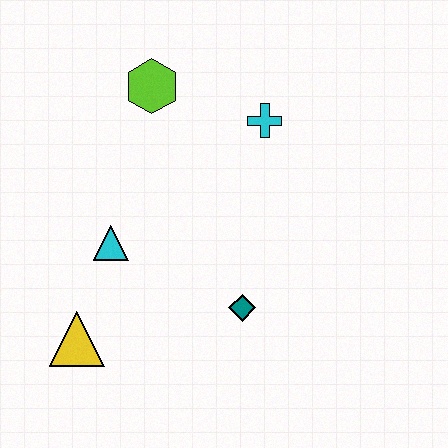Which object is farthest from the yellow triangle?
The cyan cross is farthest from the yellow triangle.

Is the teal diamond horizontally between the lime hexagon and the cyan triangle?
No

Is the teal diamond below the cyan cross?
Yes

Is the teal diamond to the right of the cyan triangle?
Yes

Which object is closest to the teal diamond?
The cyan triangle is closest to the teal diamond.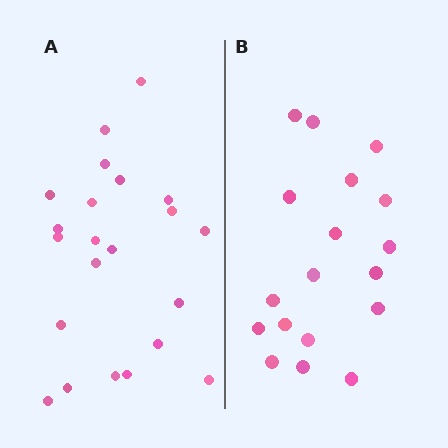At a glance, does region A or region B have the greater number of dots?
Region A (the left region) has more dots.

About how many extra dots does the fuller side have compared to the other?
Region A has about 4 more dots than region B.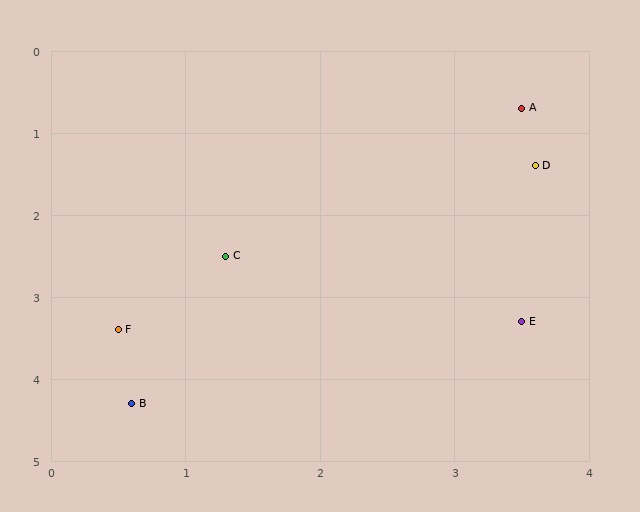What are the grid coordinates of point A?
Point A is at approximately (3.5, 0.7).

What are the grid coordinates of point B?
Point B is at approximately (0.6, 4.3).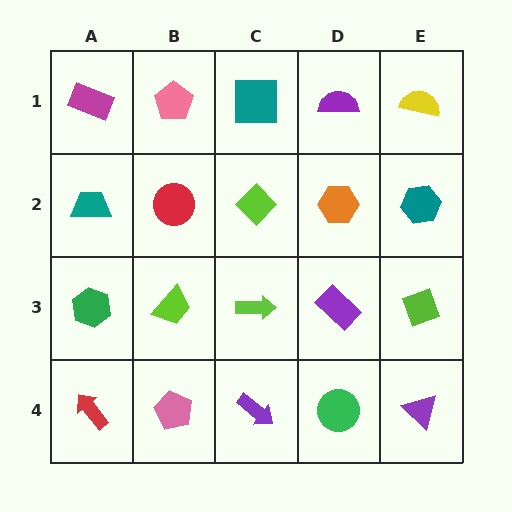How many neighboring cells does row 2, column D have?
4.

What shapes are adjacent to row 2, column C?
A teal square (row 1, column C), a lime arrow (row 3, column C), a red circle (row 2, column B), an orange hexagon (row 2, column D).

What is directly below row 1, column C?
A lime diamond.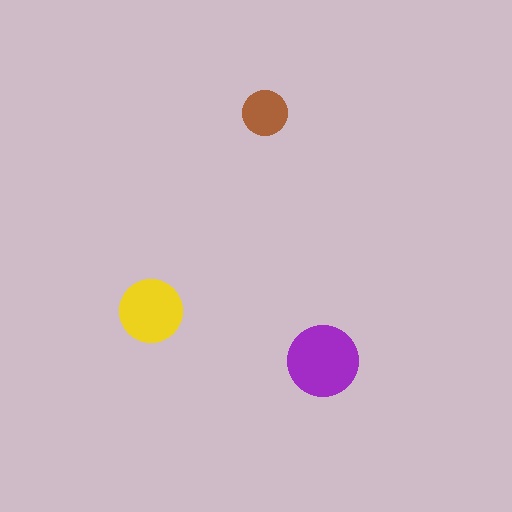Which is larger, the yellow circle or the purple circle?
The purple one.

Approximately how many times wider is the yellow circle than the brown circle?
About 1.5 times wider.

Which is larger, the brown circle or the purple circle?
The purple one.